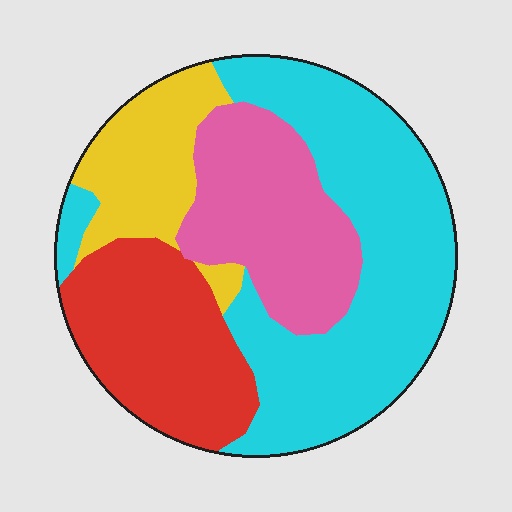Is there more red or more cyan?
Cyan.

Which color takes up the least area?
Yellow, at roughly 15%.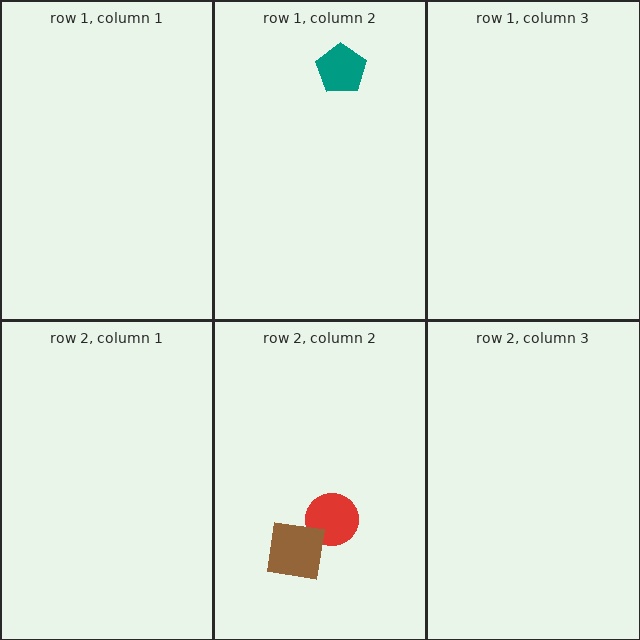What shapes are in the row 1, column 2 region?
The teal pentagon.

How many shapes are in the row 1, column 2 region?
1.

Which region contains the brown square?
The row 2, column 2 region.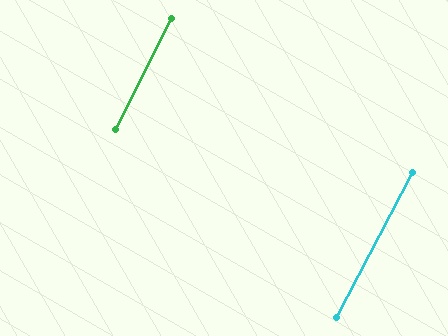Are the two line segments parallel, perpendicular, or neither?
Parallel — their directions differ by only 1.1°.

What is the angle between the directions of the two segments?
Approximately 1 degree.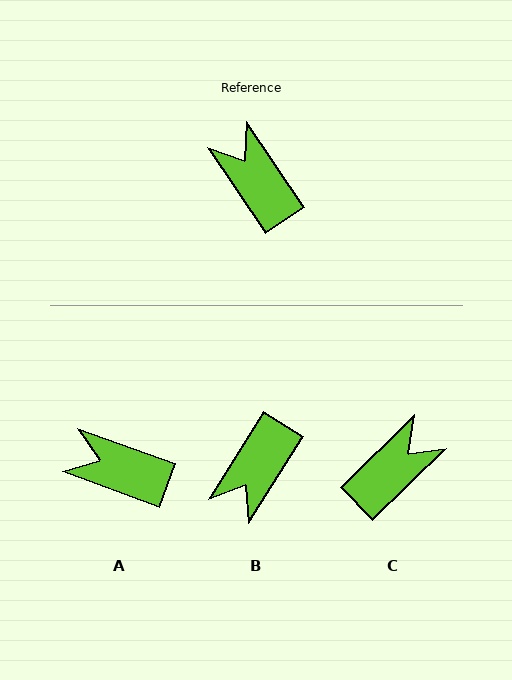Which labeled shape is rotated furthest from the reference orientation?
B, about 114 degrees away.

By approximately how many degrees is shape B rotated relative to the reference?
Approximately 114 degrees counter-clockwise.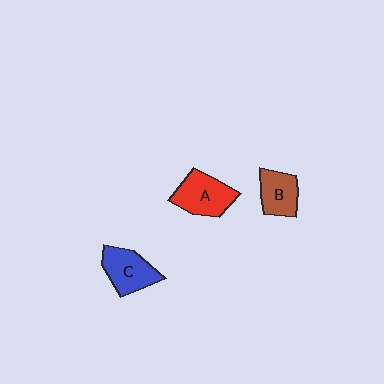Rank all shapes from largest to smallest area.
From largest to smallest: A (red), C (blue), B (brown).